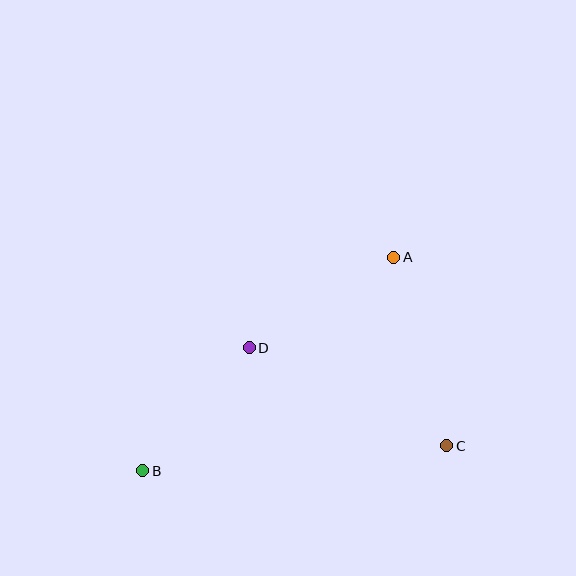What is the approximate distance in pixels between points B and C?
The distance between B and C is approximately 305 pixels.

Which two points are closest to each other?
Points B and D are closest to each other.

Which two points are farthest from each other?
Points A and B are farthest from each other.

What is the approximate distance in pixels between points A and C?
The distance between A and C is approximately 196 pixels.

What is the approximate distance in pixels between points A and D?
The distance between A and D is approximately 171 pixels.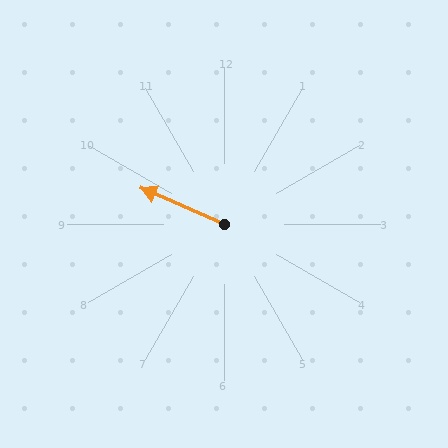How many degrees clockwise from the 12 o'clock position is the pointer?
Approximately 294 degrees.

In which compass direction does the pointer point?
Northwest.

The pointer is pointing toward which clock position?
Roughly 10 o'clock.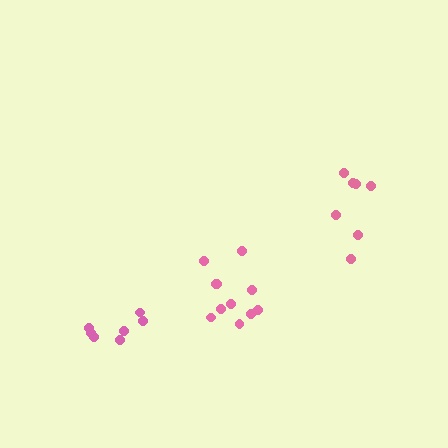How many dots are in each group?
Group 1: 11 dots, Group 2: 7 dots, Group 3: 7 dots (25 total).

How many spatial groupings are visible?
There are 3 spatial groupings.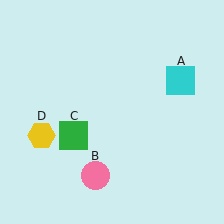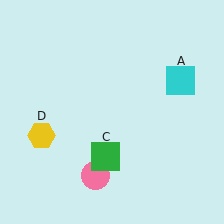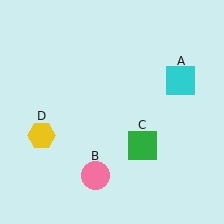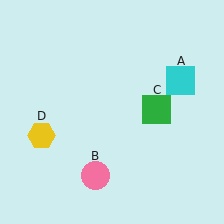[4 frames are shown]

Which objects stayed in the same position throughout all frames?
Cyan square (object A) and pink circle (object B) and yellow hexagon (object D) remained stationary.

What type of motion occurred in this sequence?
The green square (object C) rotated counterclockwise around the center of the scene.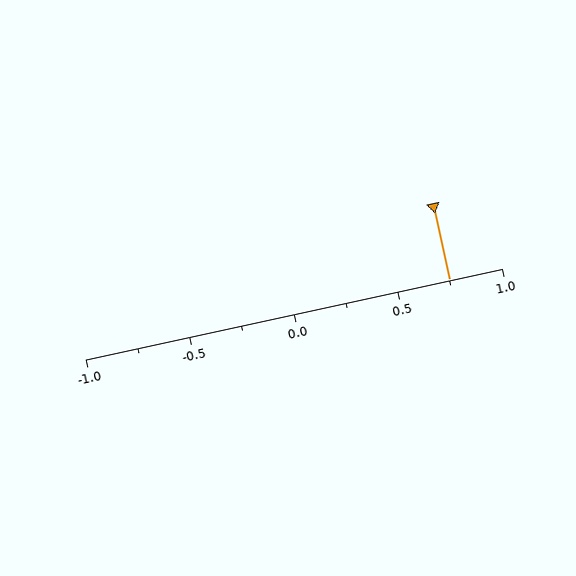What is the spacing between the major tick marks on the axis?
The major ticks are spaced 0.5 apart.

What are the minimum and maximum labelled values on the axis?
The axis runs from -1.0 to 1.0.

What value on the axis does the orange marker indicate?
The marker indicates approximately 0.75.